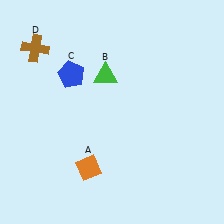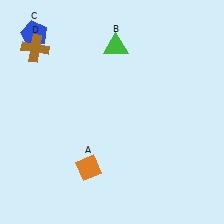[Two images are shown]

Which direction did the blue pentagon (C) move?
The blue pentagon (C) moved up.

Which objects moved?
The objects that moved are: the green triangle (B), the blue pentagon (C).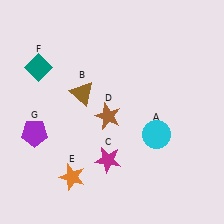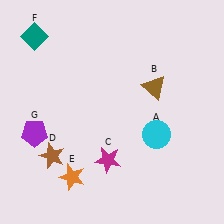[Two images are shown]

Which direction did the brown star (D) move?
The brown star (D) moved left.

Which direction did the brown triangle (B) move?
The brown triangle (B) moved right.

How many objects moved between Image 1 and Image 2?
3 objects moved between the two images.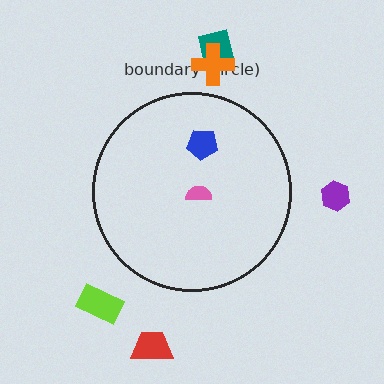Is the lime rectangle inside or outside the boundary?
Outside.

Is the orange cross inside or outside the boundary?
Outside.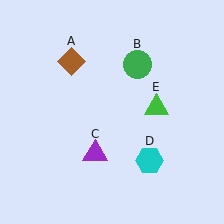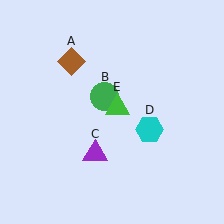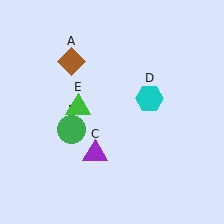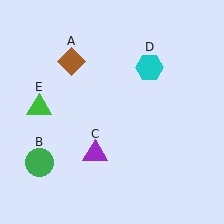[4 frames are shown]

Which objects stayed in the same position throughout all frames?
Brown diamond (object A) and purple triangle (object C) remained stationary.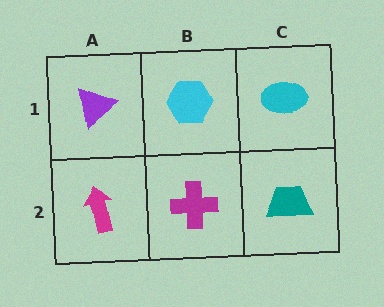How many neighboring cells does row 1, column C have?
2.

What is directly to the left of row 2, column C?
A magenta cross.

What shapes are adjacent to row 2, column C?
A cyan ellipse (row 1, column C), a magenta cross (row 2, column B).